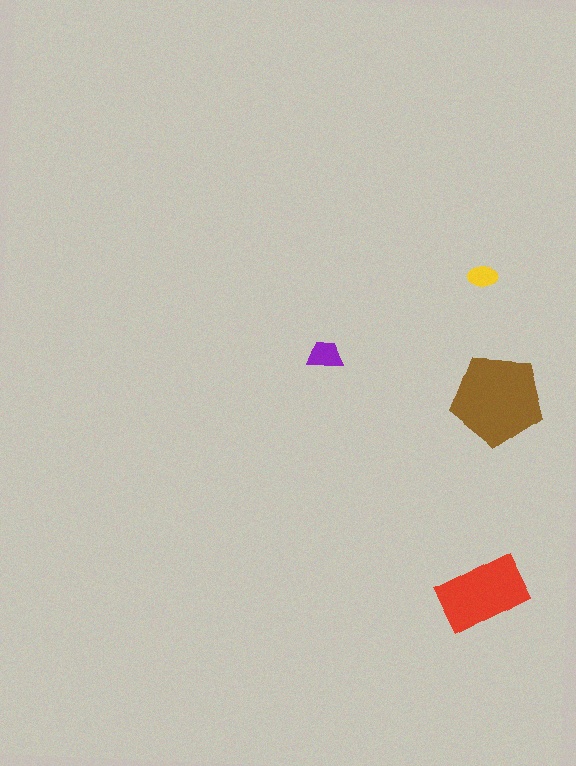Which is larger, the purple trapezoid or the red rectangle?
The red rectangle.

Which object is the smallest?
The yellow ellipse.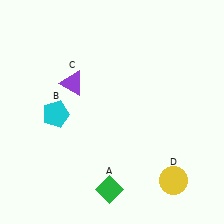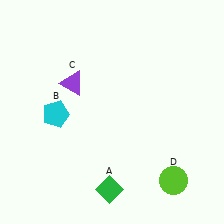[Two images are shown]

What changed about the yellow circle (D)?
In Image 1, D is yellow. In Image 2, it changed to lime.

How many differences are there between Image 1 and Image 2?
There is 1 difference between the two images.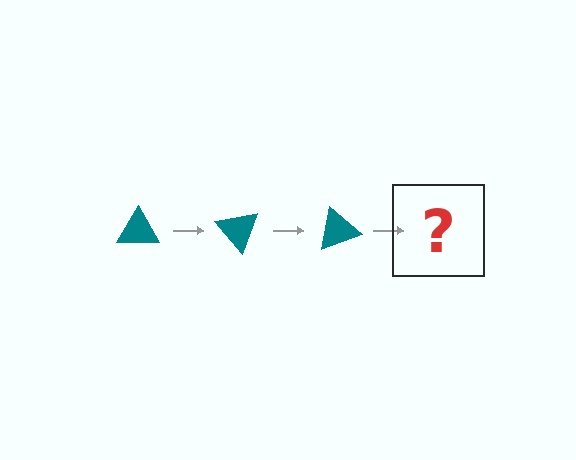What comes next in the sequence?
The next element should be a teal triangle rotated 150 degrees.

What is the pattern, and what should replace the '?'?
The pattern is that the triangle rotates 50 degrees each step. The '?' should be a teal triangle rotated 150 degrees.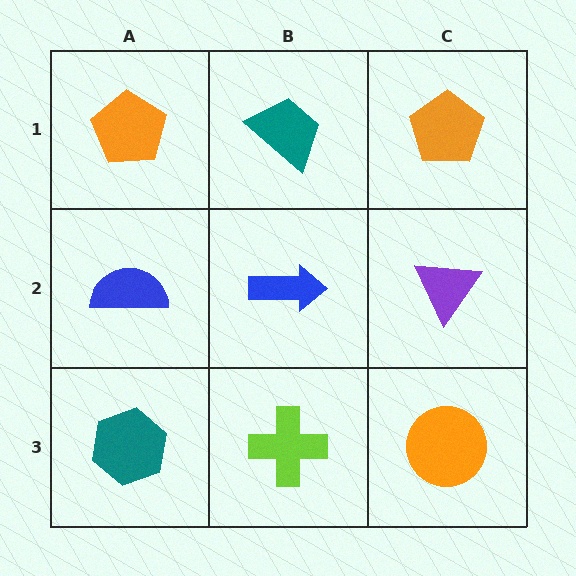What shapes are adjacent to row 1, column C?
A purple triangle (row 2, column C), a teal trapezoid (row 1, column B).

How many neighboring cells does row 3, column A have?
2.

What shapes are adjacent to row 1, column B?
A blue arrow (row 2, column B), an orange pentagon (row 1, column A), an orange pentagon (row 1, column C).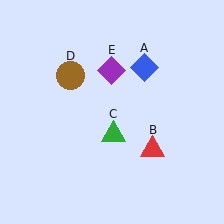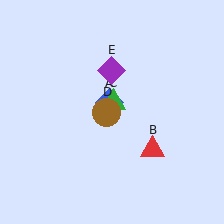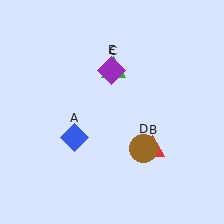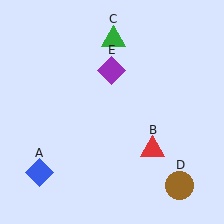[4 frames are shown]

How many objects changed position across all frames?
3 objects changed position: blue diamond (object A), green triangle (object C), brown circle (object D).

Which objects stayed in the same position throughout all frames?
Red triangle (object B) and purple diamond (object E) remained stationary.